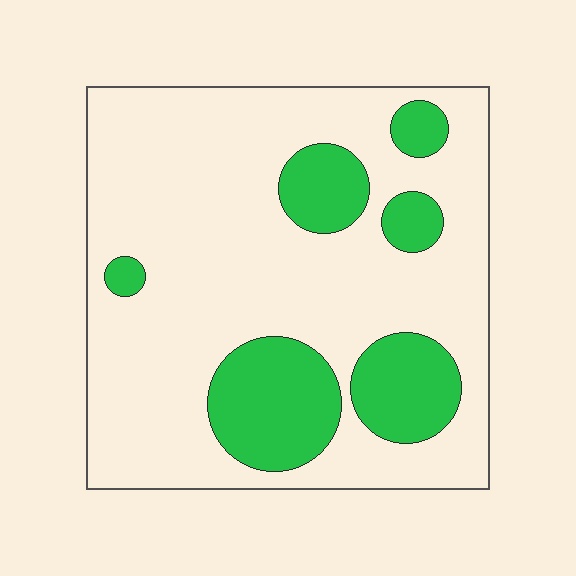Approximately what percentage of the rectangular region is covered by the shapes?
Approximately 25%.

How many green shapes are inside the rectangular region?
6.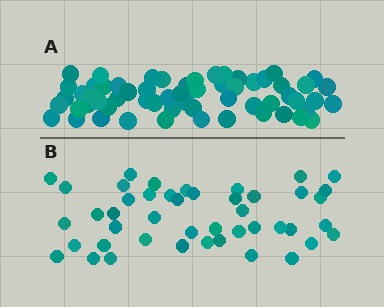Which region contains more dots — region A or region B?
Region A (the top region) has more dots.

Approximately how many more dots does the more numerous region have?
Region A has approximately 15 more dots than region B.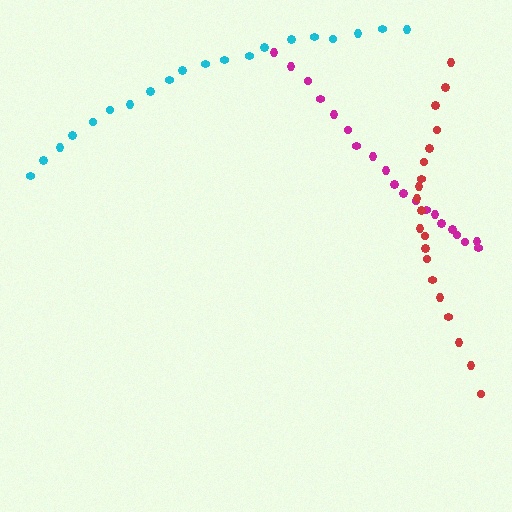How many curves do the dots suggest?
There are 3 distinct paths.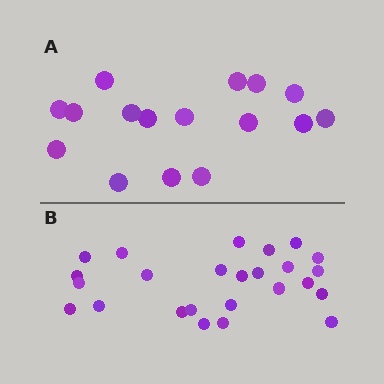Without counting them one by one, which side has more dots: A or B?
Region B (the bottom region) has more dots.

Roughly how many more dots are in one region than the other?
Region B has roughly 8 or so more dots than region A.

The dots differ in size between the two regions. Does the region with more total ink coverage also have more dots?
No. Region A has more total ink coverage because its dots are larger, but region B actually contains more individual dots. Total area can be misleading — the number of items is what matters here.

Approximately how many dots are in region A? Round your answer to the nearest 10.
About 20 dots. (The exact count is 16, which rounds to 20.)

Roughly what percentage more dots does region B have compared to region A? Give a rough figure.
About 55% more.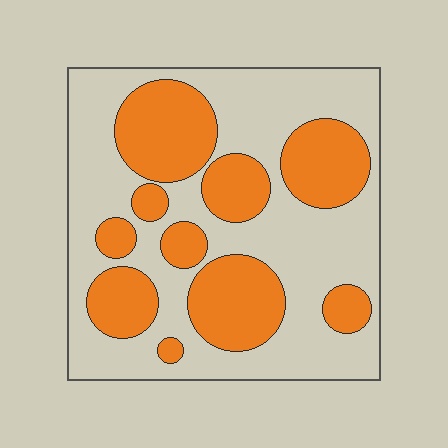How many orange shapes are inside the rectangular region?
10.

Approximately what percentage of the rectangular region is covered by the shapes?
Approximately 40%.